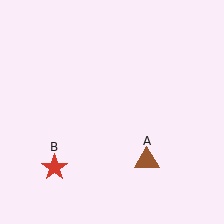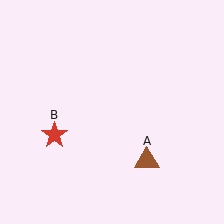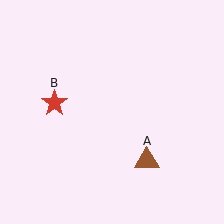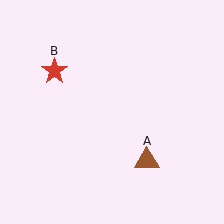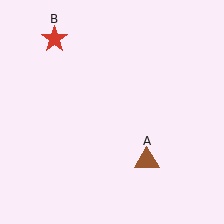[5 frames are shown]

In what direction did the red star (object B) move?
The red star (object B) moved up.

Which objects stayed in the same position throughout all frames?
Brown triangle (object A) remained stationary.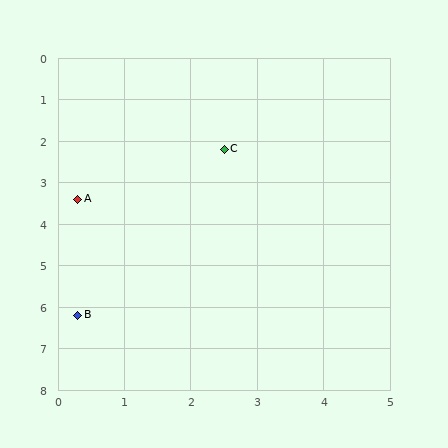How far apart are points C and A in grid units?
Points C and A are about 2.5 grid units apart.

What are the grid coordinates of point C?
Point C is at approximately (2.5, 2.2).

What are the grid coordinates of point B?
Point B is at approximately (0.3, 6.2).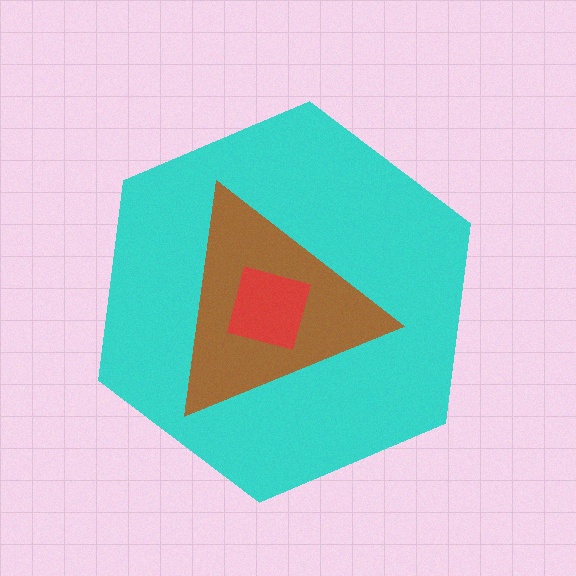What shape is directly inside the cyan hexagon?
The brown triangle.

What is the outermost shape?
The cyan hexagon.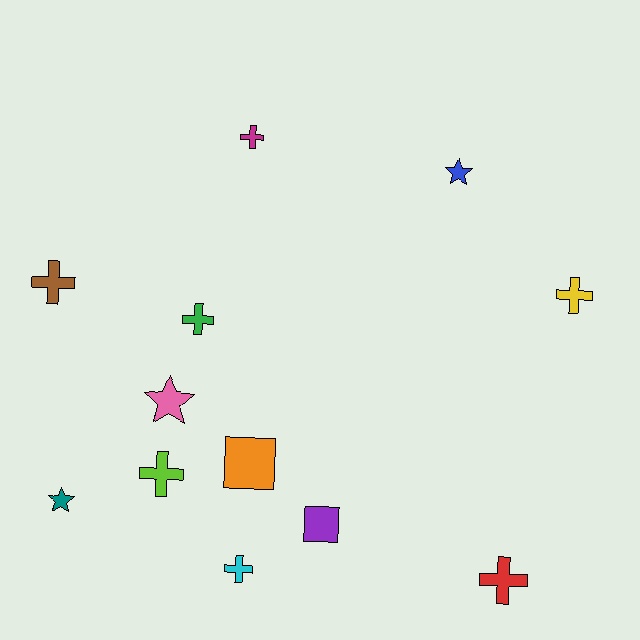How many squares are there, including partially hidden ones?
There are 2 squares.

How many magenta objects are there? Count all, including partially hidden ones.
There is 1 magenta object.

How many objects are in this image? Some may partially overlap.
There are 12 objects.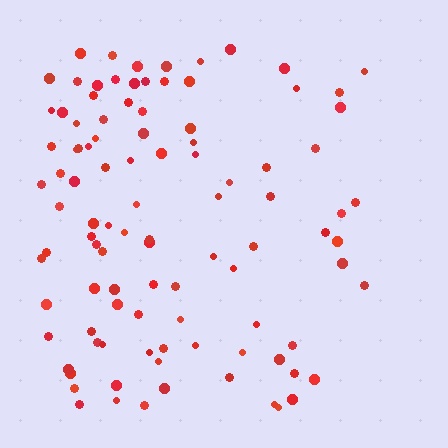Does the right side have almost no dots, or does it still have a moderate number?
Still a moderate number, just noticeably fewer than the left.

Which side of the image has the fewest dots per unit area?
The right.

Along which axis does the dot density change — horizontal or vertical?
Horizontal.